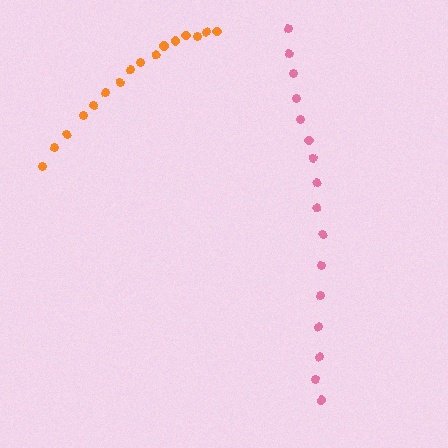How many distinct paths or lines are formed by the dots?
There are 2 distinct paths.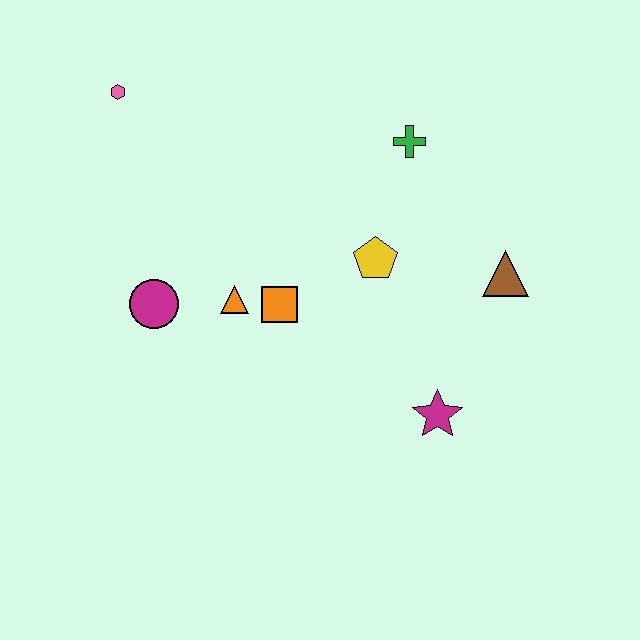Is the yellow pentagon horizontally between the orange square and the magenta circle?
No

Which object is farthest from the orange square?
The pink hexagon is farthest from the orange square.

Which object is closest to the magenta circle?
The orange triangle is closest to the magenta circle.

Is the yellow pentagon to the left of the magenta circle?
No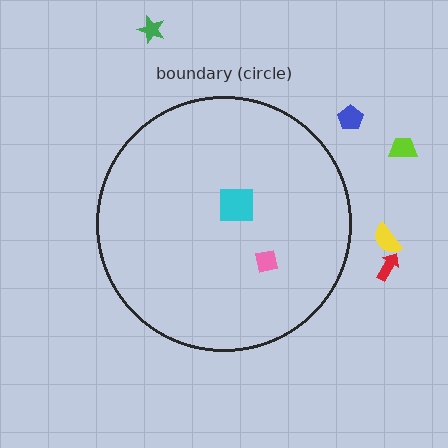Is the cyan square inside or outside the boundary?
Inside.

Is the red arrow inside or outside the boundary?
Outside.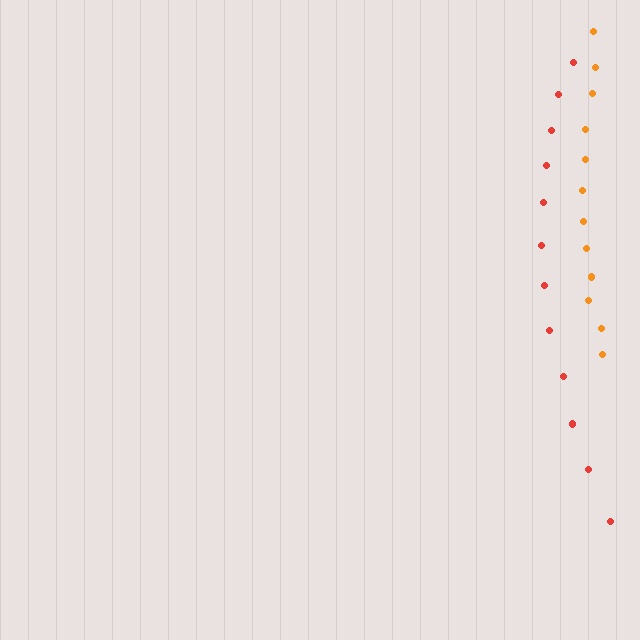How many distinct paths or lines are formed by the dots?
There are 2 distinct paths.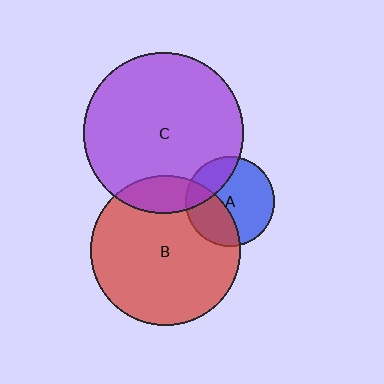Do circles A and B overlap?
Yes.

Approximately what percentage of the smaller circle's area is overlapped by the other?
Approximately 35%.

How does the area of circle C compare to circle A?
Approximately 3.2 times.